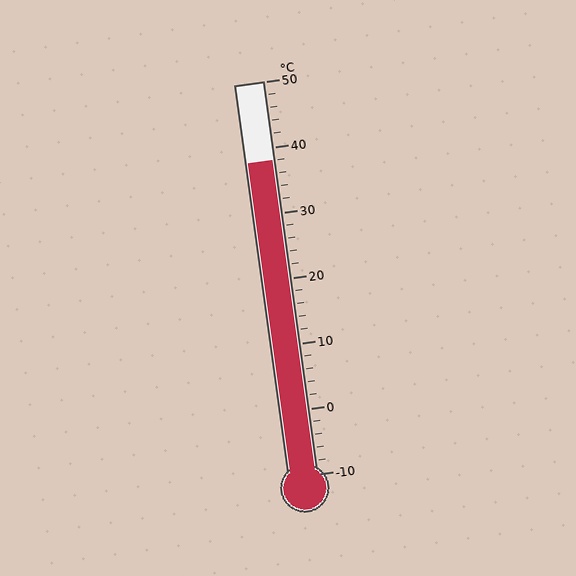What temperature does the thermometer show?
The thermometer shows approximately 38°C.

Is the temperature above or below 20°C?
The temperature is above 20°C.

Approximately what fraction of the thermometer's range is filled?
The thermometer is filled to approximately 80% of its range.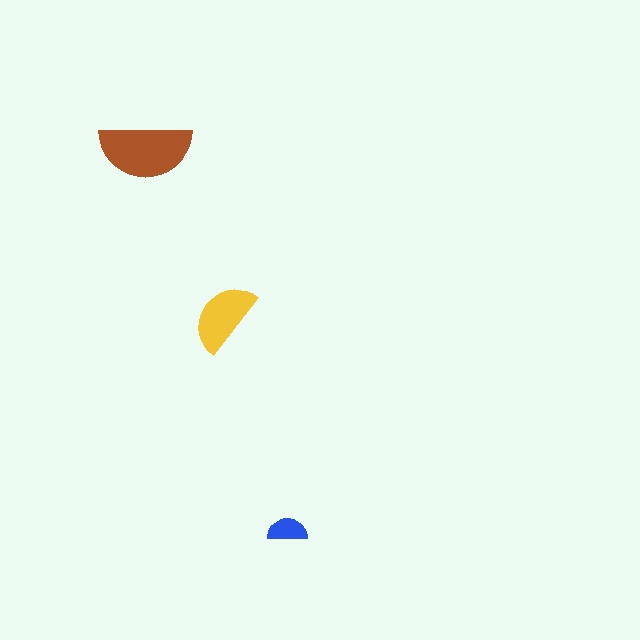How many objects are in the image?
There are 3 objects in the image.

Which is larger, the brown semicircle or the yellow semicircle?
The brown one.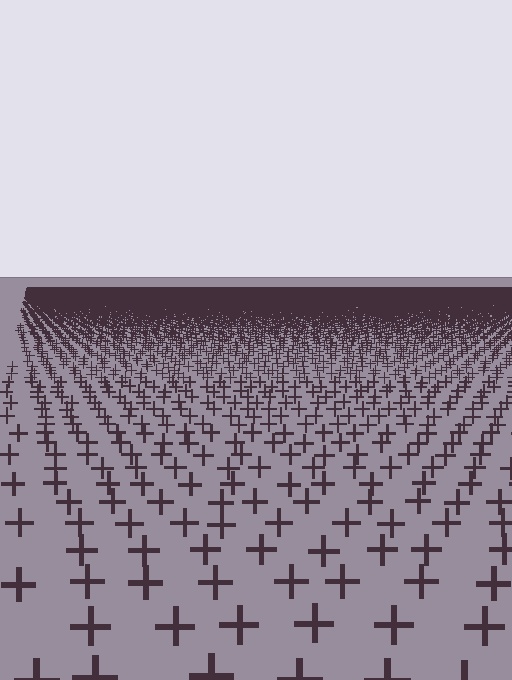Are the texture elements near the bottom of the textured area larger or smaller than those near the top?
Larger. Near the bottom, elements are closer to the viewer and appear at a bigger on-screen size.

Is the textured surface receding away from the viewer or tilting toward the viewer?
The surface is receding away from the viewer. Texture elements get smaller and denser toward the top.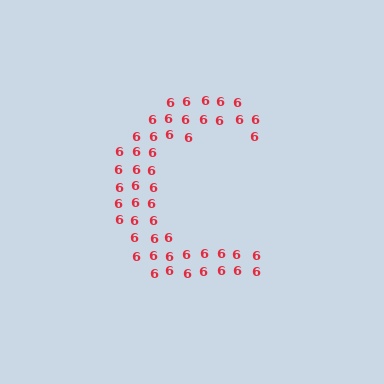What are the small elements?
The small elements are digit 6's.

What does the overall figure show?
The overall figure shows the letter C.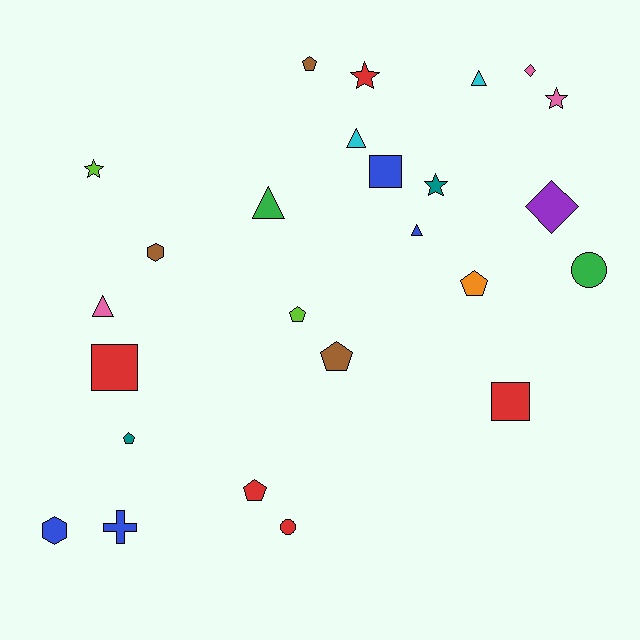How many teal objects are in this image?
There are 2 teal objects.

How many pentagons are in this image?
There are 6 pentagons.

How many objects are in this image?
There are 25 objects.